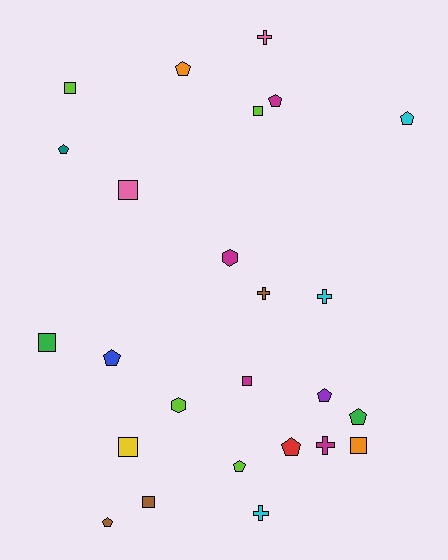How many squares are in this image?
There are 8 squares.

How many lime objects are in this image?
There are 4 lime objects.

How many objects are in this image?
There are 25 objects.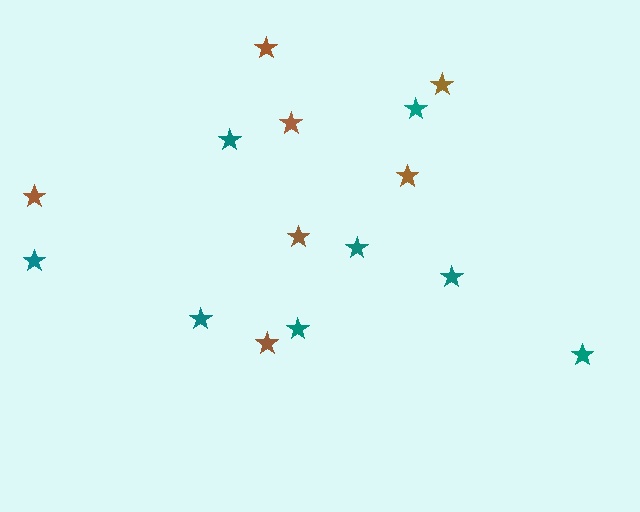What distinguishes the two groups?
There are 2 groups: one group of brown stars (7) and one group of teal stars (8).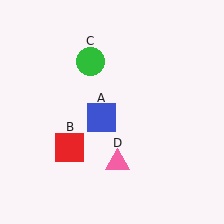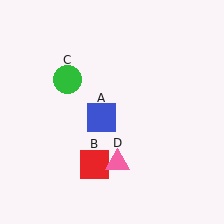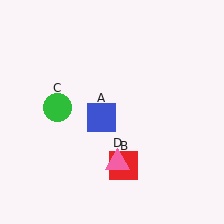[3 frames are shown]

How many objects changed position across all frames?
2 objects changed position: red square (object B), green circle (object C).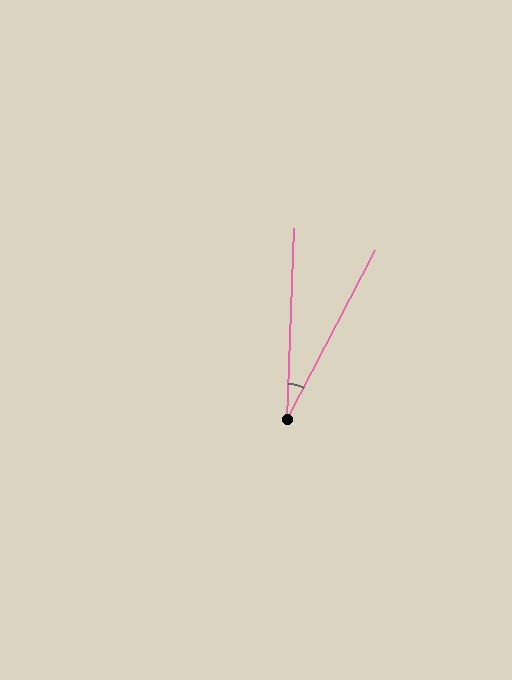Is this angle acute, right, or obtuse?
It is acute.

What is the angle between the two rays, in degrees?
Approximately 26 degrees.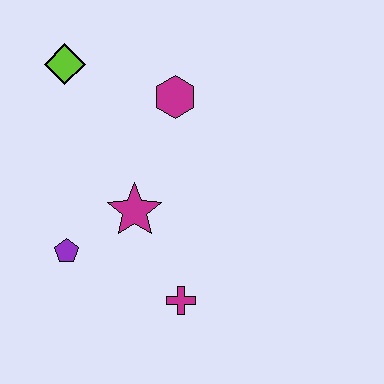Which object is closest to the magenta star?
The purple pentagon is closest to the magenta star.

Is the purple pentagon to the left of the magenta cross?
Yes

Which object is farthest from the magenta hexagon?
The magenta cross is farthest from the magenta hexagon.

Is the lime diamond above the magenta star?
Yes